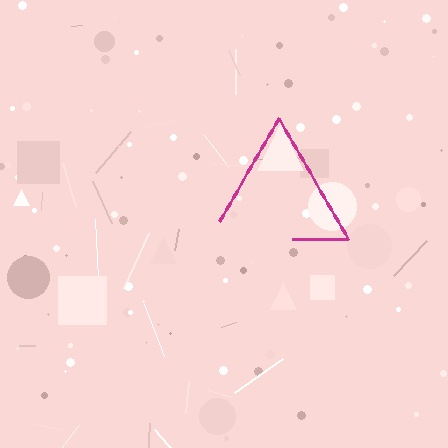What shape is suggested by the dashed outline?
The dashed outline suggests a triangle.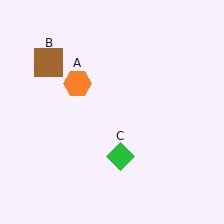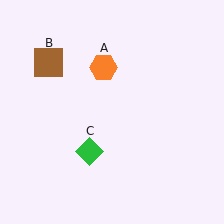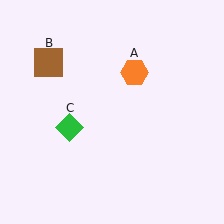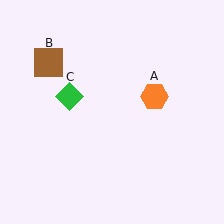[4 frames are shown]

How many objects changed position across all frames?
2 objects changed position: orange hexagon (object A), green diamond (object C).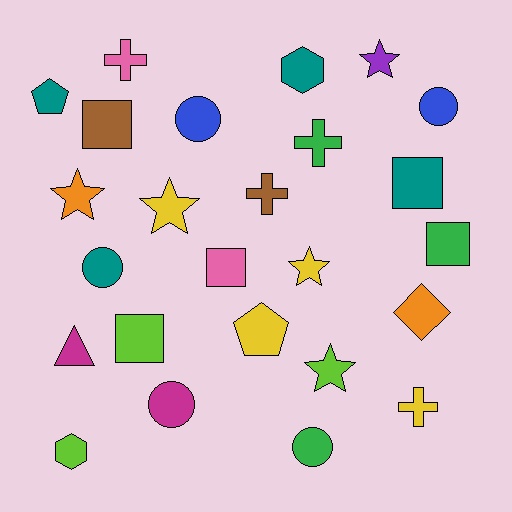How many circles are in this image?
There are 5 circles.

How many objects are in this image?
There are 25 objects.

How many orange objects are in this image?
There are 2 orange objects.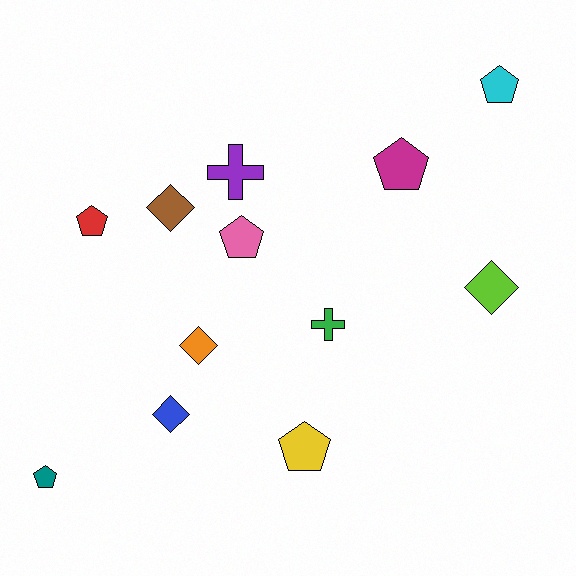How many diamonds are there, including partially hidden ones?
There are 4 diamonds.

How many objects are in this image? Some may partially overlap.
There are 12 objects.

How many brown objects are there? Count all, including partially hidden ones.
There is 1 brown object.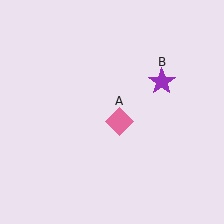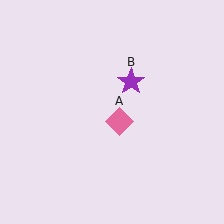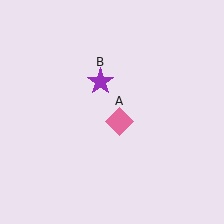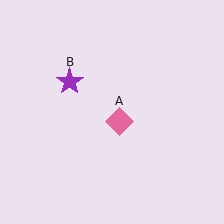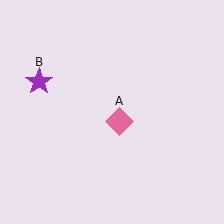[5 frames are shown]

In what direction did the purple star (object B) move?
The purple star (object B) moved left.